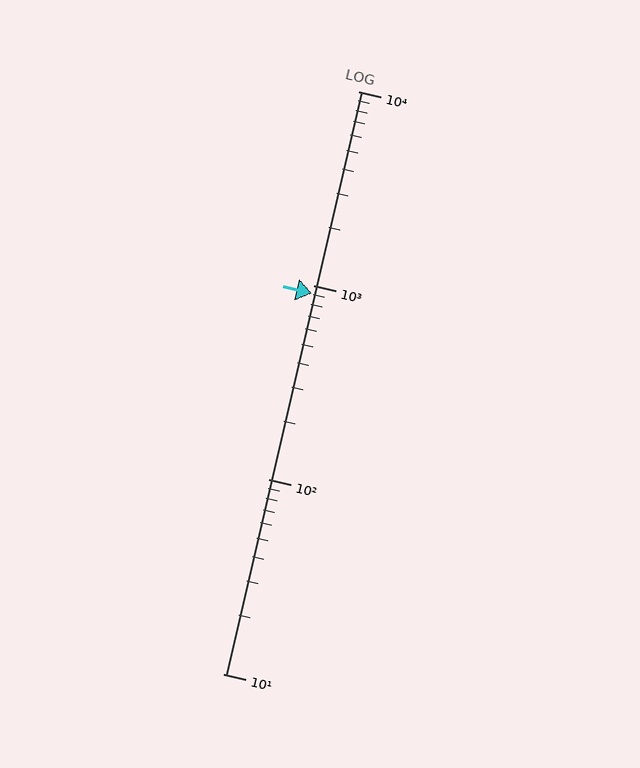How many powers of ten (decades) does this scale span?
The scale spans 3 decades, from 10 to 10000.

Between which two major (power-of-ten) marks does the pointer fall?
The pointer is between 100 and 1000.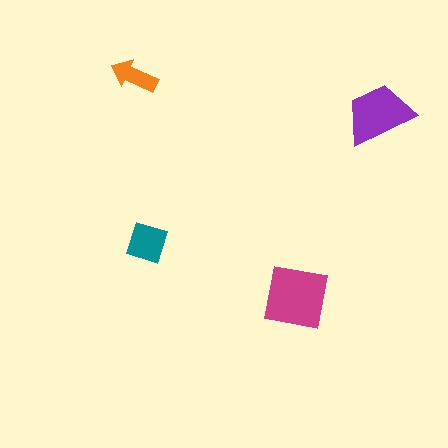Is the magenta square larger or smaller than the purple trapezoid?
Larger.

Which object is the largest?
The magenta square.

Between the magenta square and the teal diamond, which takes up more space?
The magenta square.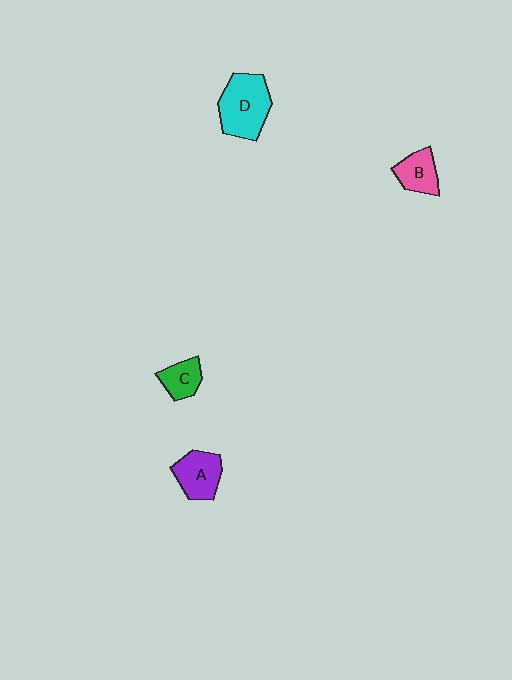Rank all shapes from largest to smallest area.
From largest to smallest: D (cyan), A (purple), B (pink), C (green).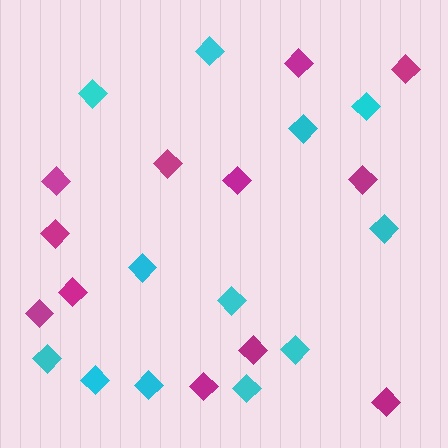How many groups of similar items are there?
There are 2 groups: one group of cyan diamonds (12) and one group of magenta diamonds (12).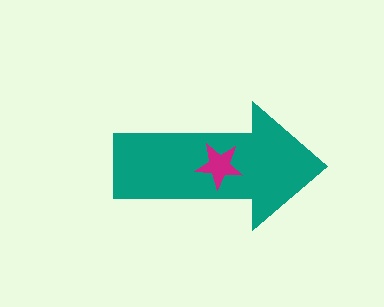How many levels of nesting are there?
2.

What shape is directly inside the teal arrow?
The magenta star.